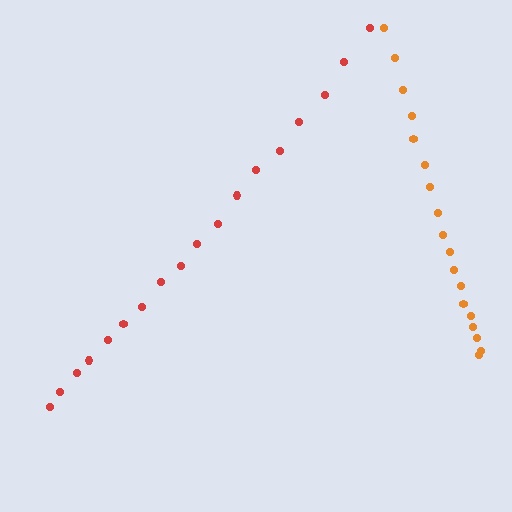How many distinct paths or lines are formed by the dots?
There are 2 distinct paths.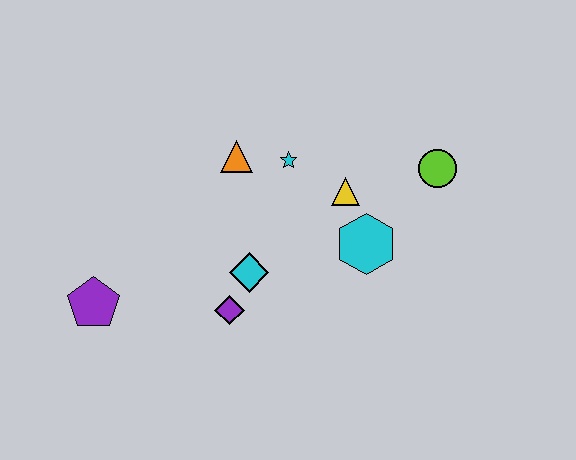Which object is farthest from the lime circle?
The purple pentagon is farthest from the lime circle.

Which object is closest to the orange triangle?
The cyan star is closest to the orange triangle.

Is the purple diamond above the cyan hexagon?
No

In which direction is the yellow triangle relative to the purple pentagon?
The yellow triangle is to the right of the purple pentagon.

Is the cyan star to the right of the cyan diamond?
Yes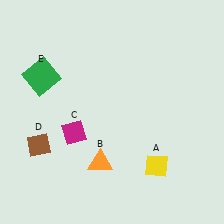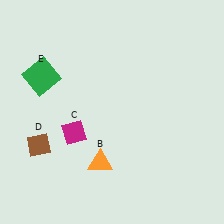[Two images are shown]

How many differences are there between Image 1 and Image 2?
There is 1 difference between the two images.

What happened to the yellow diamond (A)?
The yellow diamond (A) was removed in Image 2. It was in the bottom-right area of Image 1.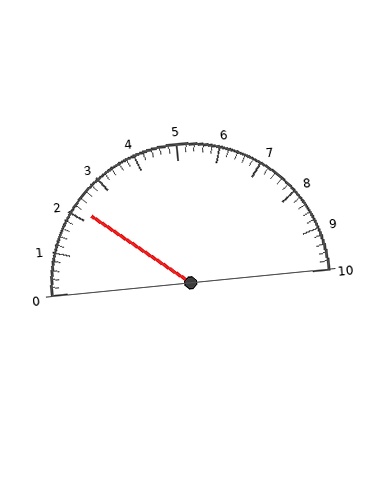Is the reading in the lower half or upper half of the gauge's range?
The reading is in the lower half of the range (0 to 10).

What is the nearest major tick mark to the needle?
The nearest major tick mark is 2.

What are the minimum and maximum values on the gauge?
The gauge ranges from 0 to 10.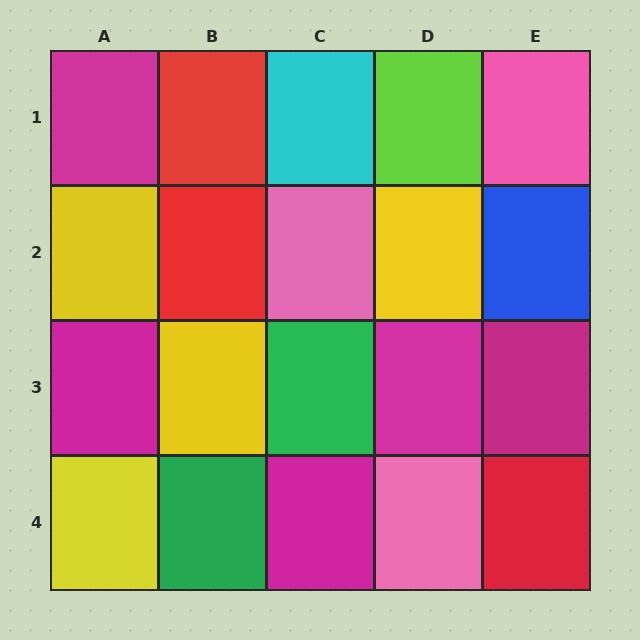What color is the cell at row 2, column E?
Blue.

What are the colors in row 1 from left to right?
Magenta, red, cyan, lime, pink.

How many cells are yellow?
4 cells are yellow.